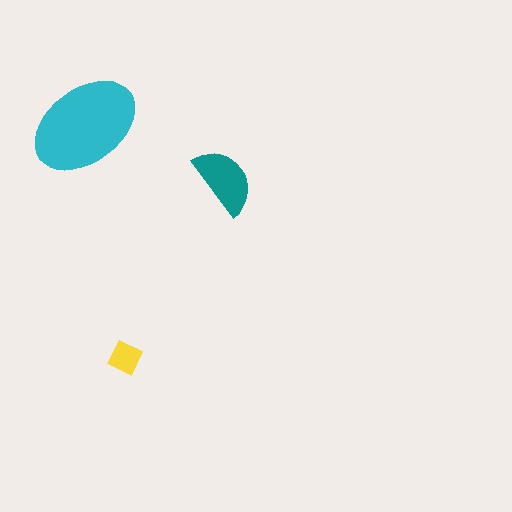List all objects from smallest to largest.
The yellow square, the teal semicircle, the cyan ellipse.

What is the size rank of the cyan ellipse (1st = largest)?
1st.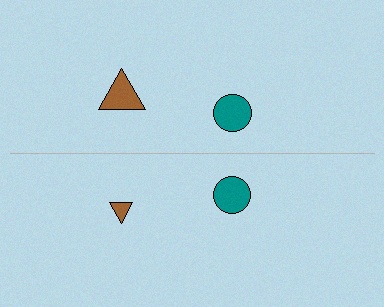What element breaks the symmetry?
The brown triangle on the bottom side has a different size than its mirror counterpart.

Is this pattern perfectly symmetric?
No, the pattern is not perfectly symmetric. The brown triangle on the bottom side has a different size than its mirror counterpart.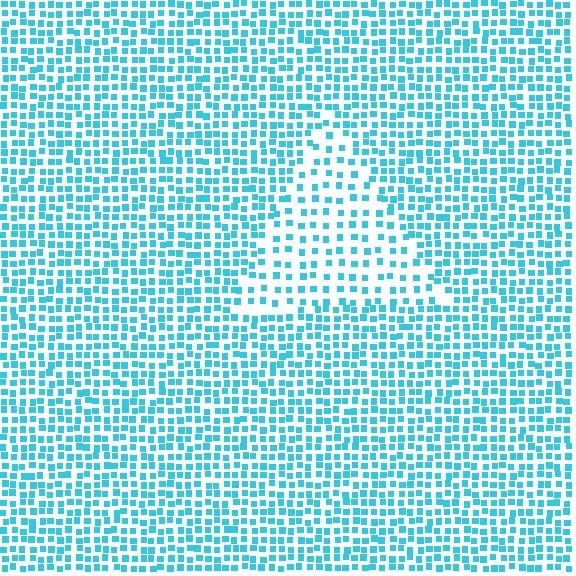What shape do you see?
I see a triangle.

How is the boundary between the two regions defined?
The boundary is defined by a change in element density (approximately 1.9x ratio). All elements are the same color, size, and shape.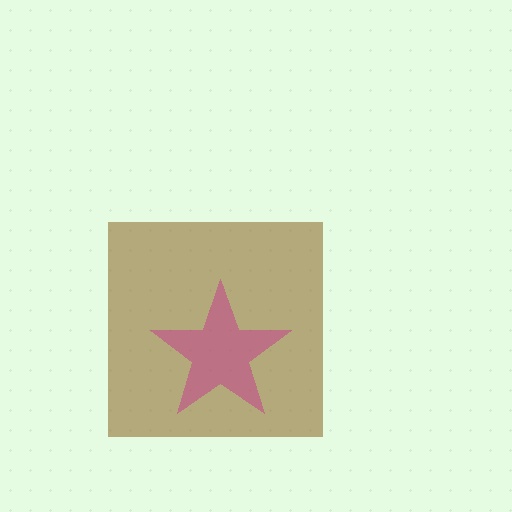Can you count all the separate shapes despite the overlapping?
Yes, there are 2 separate shapes.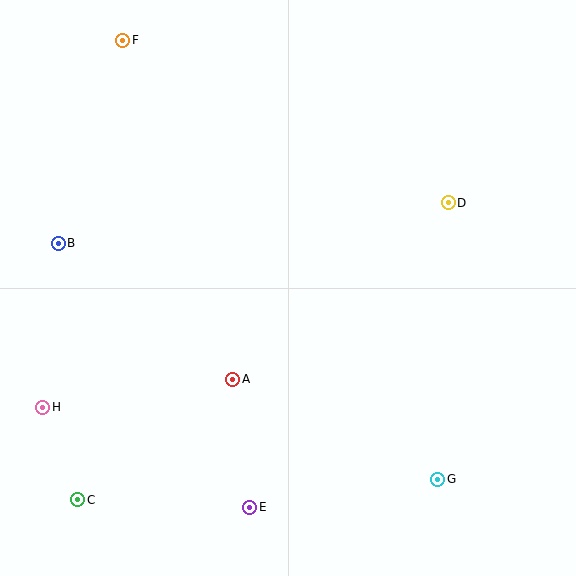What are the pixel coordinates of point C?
Point C is at (77, 500).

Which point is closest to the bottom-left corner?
Point C is closest to the bottom-left corner.